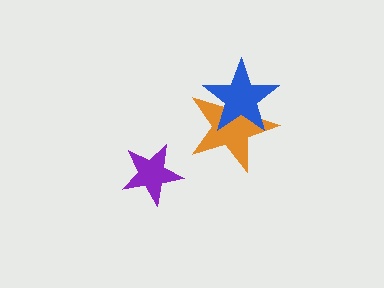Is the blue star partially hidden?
No, no other shape covers it.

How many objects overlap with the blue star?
1 object overlaps with the blue star.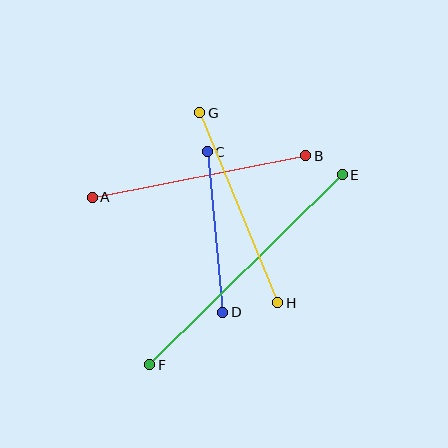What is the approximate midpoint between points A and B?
The midpoint is at approximately (199, 176) pixels.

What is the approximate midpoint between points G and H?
The midpoint is at approximately (239, 208) pixels.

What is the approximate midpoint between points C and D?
The midpoint is at approximately (215, 232) pixels.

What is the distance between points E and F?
The distance is approximately 271 pixels.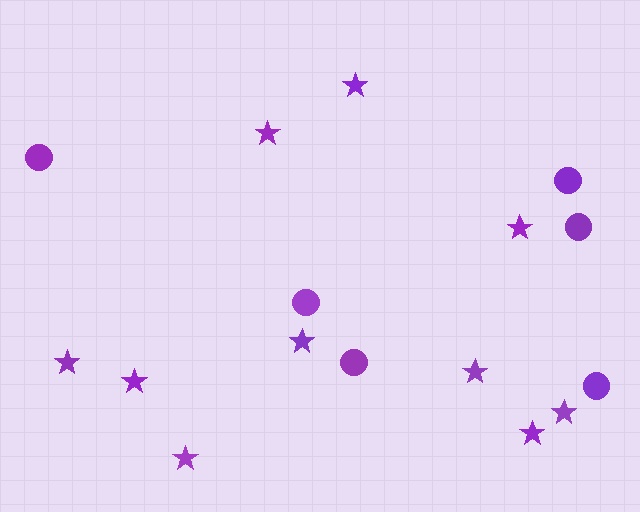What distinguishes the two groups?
There are 2 groups: one group of stars (10) and one group of circles (6).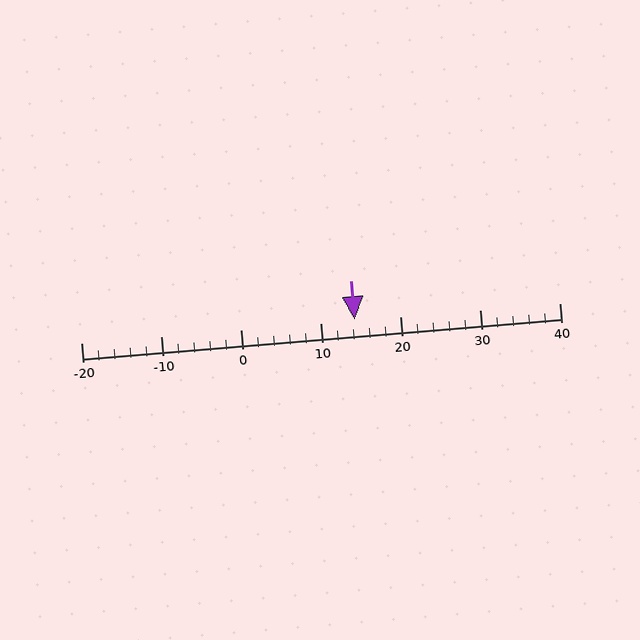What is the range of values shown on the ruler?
The ruler shows values from -20 to 40.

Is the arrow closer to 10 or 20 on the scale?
The arrow is closer to 10.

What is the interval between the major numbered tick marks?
The major tick marks are spaced 10 units apart.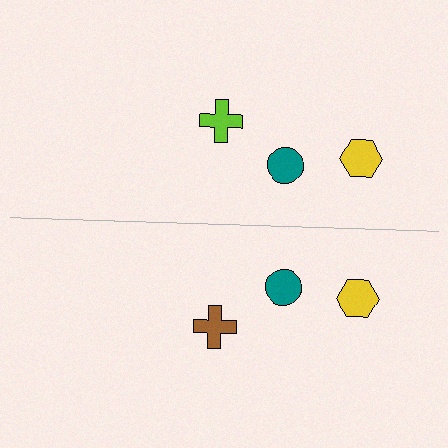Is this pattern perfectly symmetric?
No, the pattern is not perfectly symmetric. The brown cross on the bottom side breaks the symmetry — its mirror counterpart is lime.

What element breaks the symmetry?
The brown cross on the bottom side breaks the symmetry — its mirror counterpart is lime.